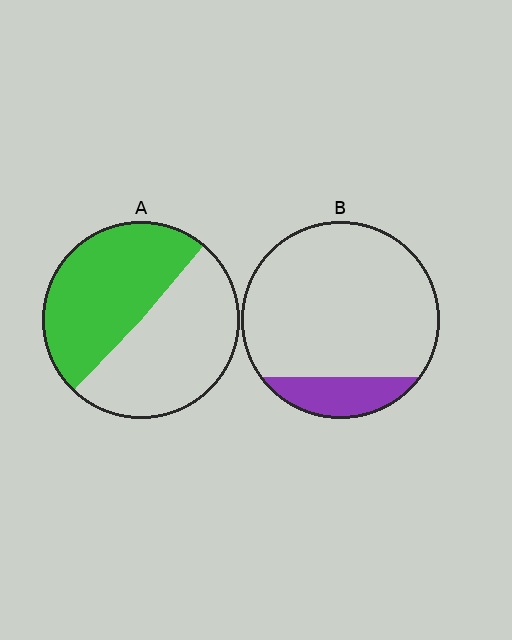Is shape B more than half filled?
No.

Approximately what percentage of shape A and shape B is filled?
A is approximately 50% and B is approximately 15%.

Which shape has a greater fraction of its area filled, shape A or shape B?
Shape A.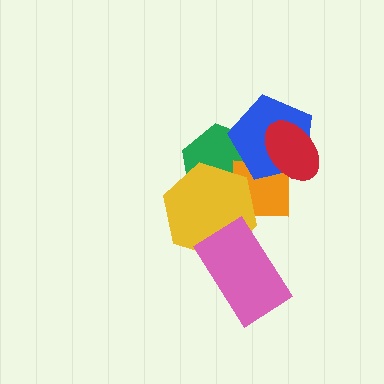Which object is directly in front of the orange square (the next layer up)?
The blue pentagon is directly in front of the orange square.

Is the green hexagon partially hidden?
Yes, it is partially covered by another shape.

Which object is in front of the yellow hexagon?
The pink rectangle is in front of the yellow hexagon.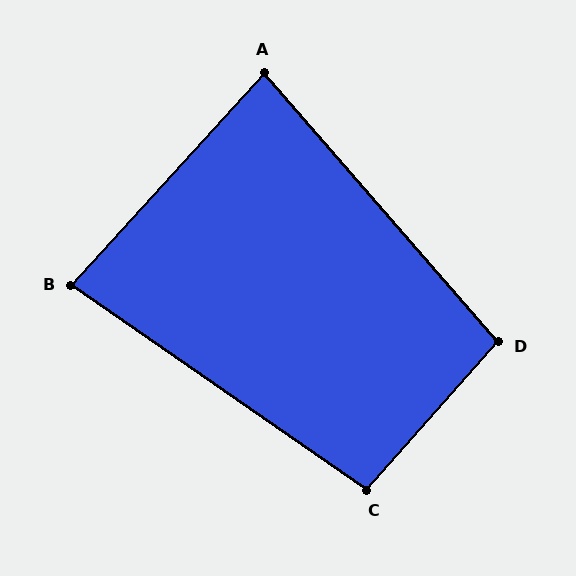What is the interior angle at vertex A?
Approximately 83 degrees (acute).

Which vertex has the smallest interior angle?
B, at approximately 83 degrees.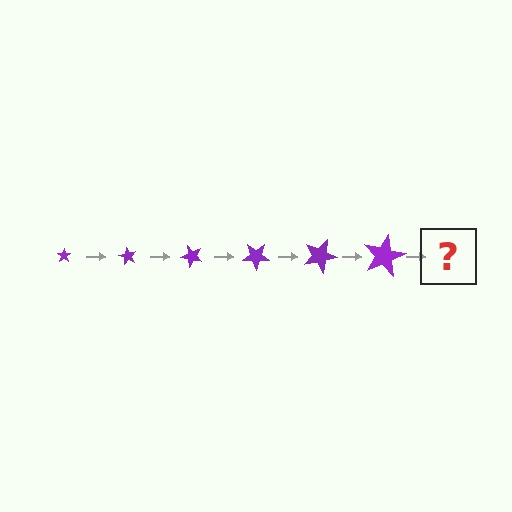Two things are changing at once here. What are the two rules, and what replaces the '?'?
The two rules are that the star grows larger each step and it rotates 60 degrees each step. The '?' should be a star, larger than the previous one and rotated 360 degrees from the start.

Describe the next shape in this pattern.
It should be a star, larger than the previous one and rotated 360 degrees from the start.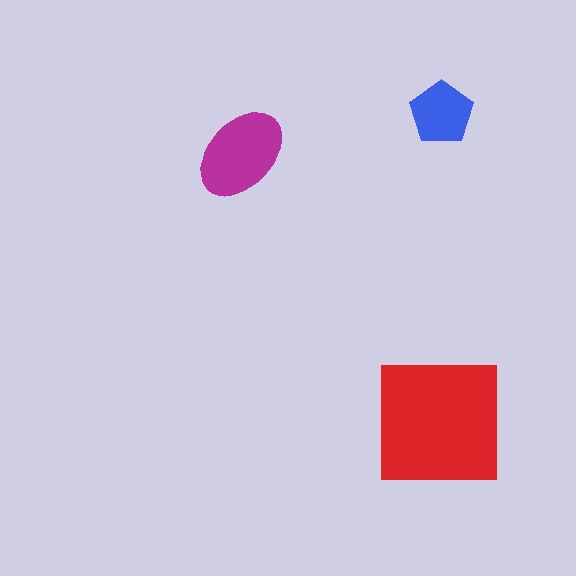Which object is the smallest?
The blue pentagon.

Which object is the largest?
The red square.